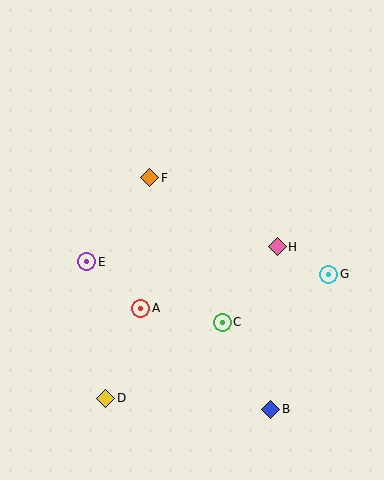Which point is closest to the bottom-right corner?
Point B is closest to the bottom-right corner.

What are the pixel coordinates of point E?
Point E is at (87, 262).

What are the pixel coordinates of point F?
Point F is at (150, 178).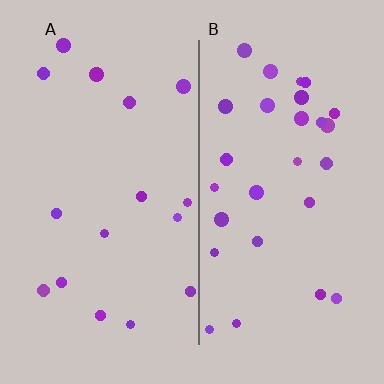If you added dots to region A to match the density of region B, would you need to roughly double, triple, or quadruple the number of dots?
Approximately double.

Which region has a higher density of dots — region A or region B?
B (the right).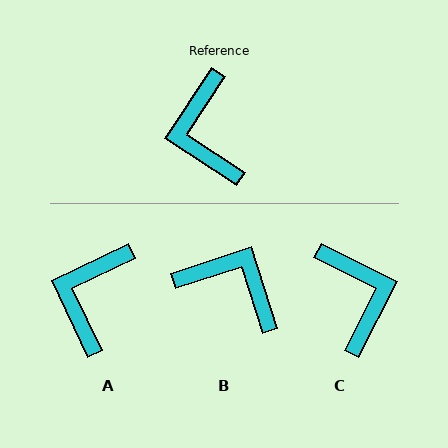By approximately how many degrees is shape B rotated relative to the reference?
Approximately 129 degrees clockwise.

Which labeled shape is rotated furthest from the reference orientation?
C, about 173 degrees away.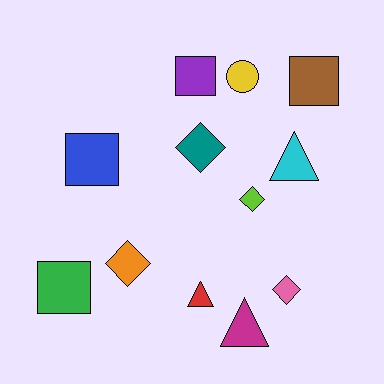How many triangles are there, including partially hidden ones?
There are 3 triangles.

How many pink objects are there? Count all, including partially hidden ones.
There is 1 pink object.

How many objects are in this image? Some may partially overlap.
There are 12 objects.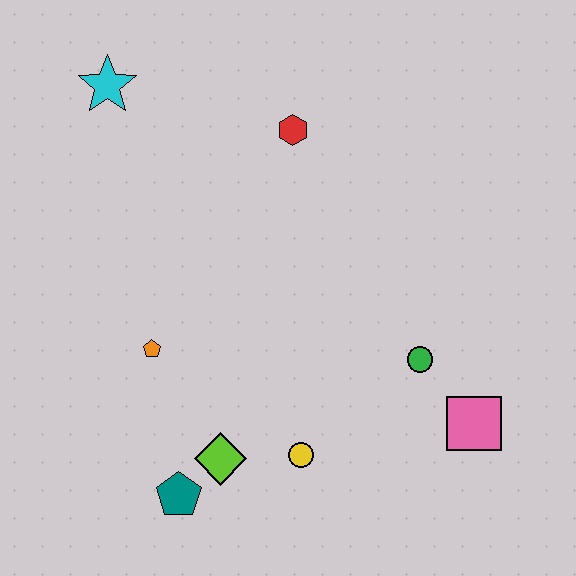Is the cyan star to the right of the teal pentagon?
No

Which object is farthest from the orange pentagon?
The pink square is farthest from the orange pentagon.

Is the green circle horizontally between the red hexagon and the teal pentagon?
No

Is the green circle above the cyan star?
No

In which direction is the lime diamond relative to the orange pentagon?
The lime diamond is below the orange pentagon.